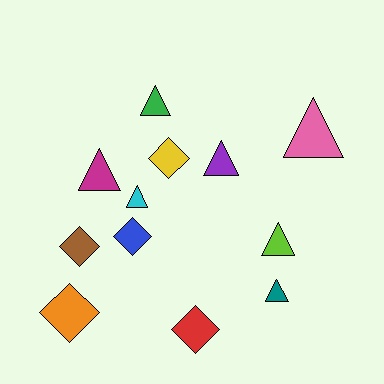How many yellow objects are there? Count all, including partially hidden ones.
There is 1 yellow object.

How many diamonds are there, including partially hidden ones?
There are 5 diamonds.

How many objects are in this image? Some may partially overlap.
There are 12 objects.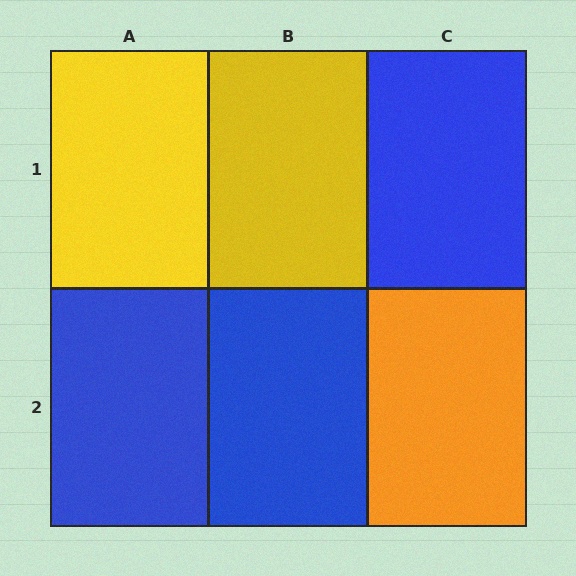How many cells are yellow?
2 cells are yellow.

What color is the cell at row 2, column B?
Blue.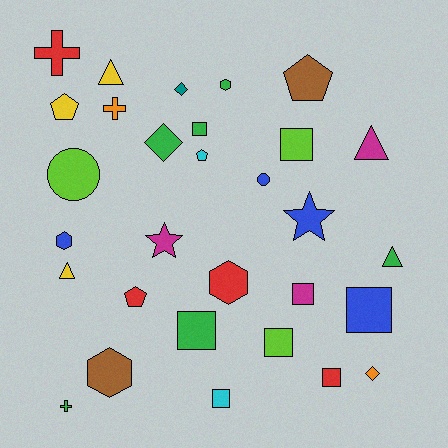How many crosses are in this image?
There are 3 crosses.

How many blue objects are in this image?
There are 4 blue objects.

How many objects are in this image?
There are 30 objects.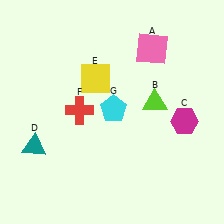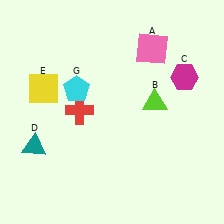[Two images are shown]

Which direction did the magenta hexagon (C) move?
The magenta hexagon (C) moved up.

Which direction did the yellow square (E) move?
The yellow square (E) moved left.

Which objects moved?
The objects that moved are: the magenta hexagon (C), the yellow square (E), the cyan pentagon (G).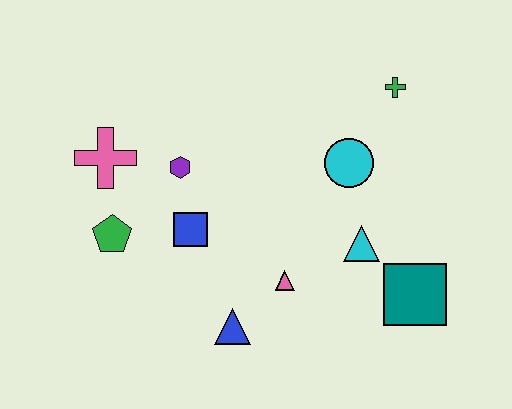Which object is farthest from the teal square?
The pink cross is farthest from the teal square.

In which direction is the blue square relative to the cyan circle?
The blue square is to the left of the cyan circle.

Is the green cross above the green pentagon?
Yes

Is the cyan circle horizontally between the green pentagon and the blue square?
No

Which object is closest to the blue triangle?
The pink triangle is closest to the blue triangle.